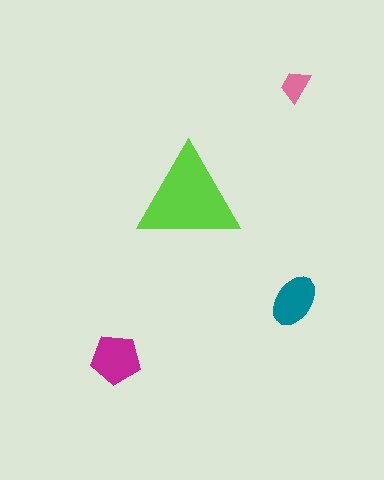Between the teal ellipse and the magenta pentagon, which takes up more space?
The magenta pentagon.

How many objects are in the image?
There are 4 objects in the image.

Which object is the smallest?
The pink trapezoid.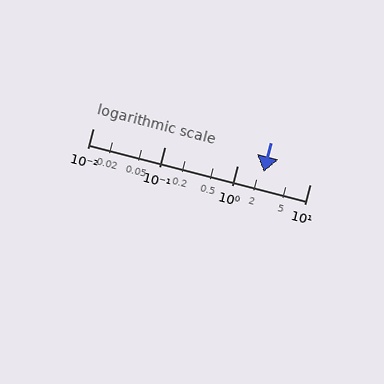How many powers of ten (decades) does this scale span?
The scale spans 3 decades, from 0.01 to 10.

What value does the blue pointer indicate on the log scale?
The pointer indicates approximately 2.3.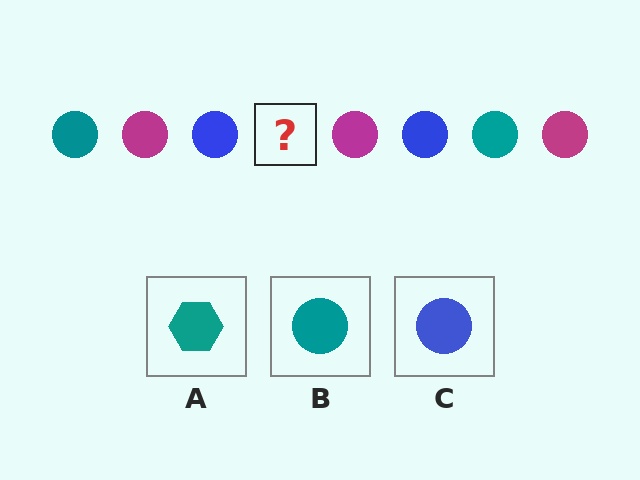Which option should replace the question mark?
Option B.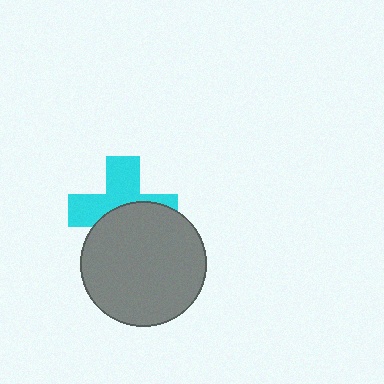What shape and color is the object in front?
The object in front is a gray circle.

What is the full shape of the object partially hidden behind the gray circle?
The partially hidden object is a cyan cross.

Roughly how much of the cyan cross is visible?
About half of it is visible (roughly 52%).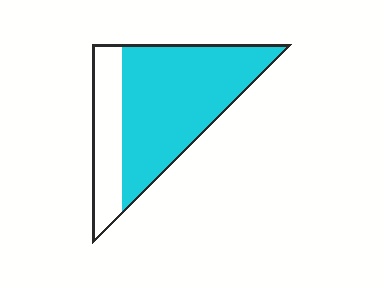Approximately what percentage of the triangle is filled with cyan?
Approximately 70%.